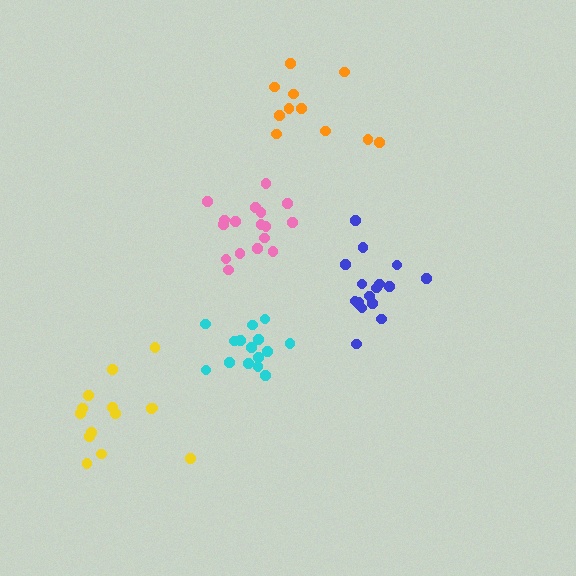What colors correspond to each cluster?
The clusters are colored: blue, orange, cyan, pink, yellow.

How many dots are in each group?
Group 1: 17 dots, Group 2: 11 dots, Group 3: 15 dots, Group 4: 17 dots, Group 5: 14 dots (74 total).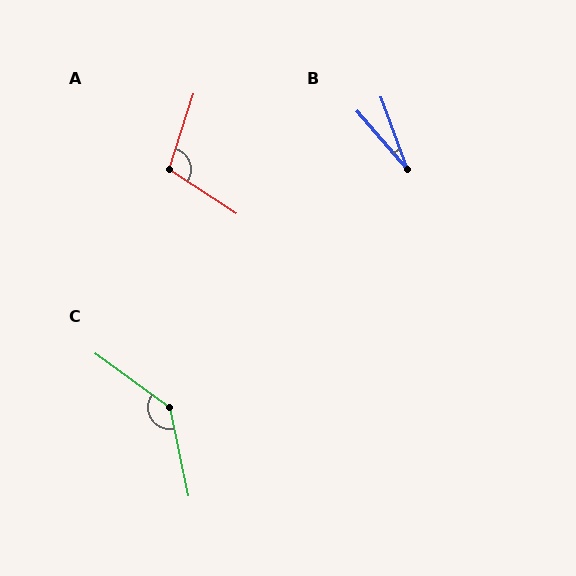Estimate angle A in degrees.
Approximately 105 degrees.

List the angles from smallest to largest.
B (20°), A (105°), C (138°).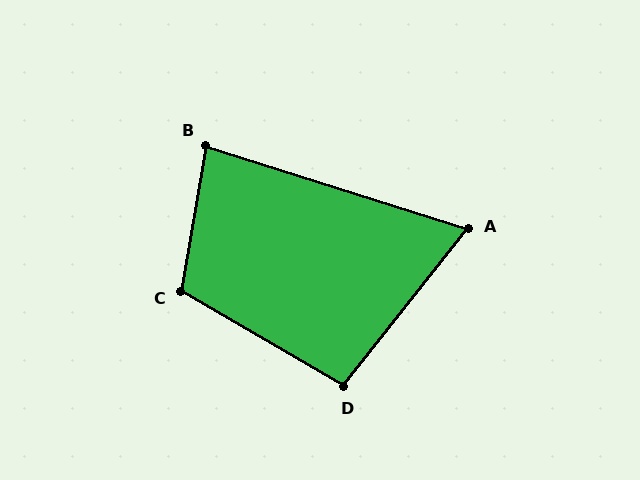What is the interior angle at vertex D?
Approximately 98 degrees (obtuse).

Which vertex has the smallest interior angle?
A, at approximately 69 degrees.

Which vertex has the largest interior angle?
C, at approximately 111 degrees.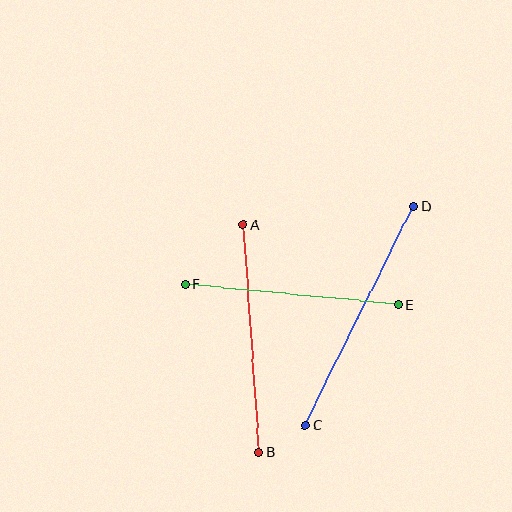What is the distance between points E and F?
The distance is approximately 215 pixels.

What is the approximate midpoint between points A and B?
The midpoint is at approximately (251, 338) pixels.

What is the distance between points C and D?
The distance is approximately 244 pixels.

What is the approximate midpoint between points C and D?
The midpoint is at approximately (359, 316) pixels.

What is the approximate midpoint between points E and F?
The midpoint is at approximately (292, 295) pixels.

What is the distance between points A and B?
The distance is approximately 228 pixels.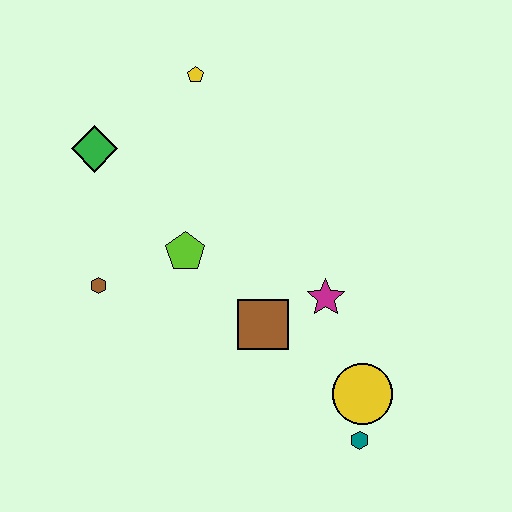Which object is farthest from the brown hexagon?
The teal hexagon is farthest from the brown hexagon.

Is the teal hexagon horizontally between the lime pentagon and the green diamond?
No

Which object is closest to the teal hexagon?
The yellow circle is closest to the teal hexagon.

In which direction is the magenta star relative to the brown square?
The magenta star is to the right of the brown square.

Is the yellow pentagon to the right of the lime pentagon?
Yes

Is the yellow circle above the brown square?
No